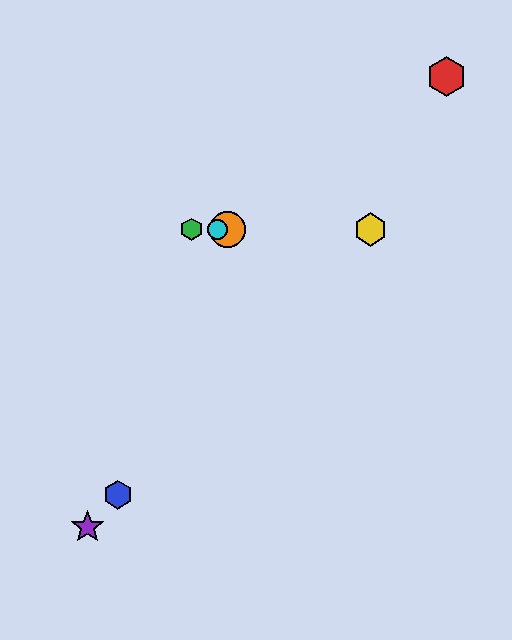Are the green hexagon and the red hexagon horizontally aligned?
No, the green hexagon is at y≈229 and the red hexagon is at y≈77.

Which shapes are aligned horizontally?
The green hexagon, the yellow hexagon, the orange circle, the cyan circle are aligned horizontally.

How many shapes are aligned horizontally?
4 shapes (the green hexagon, the yellow hexagon, the orange circle, the cyan circle) are aligned horizontally.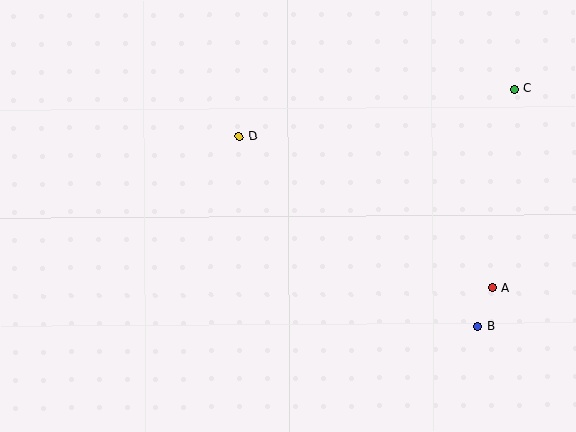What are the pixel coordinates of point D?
Point D is at (239, 137).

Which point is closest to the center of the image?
Point D at (239, 137) is closest to the center.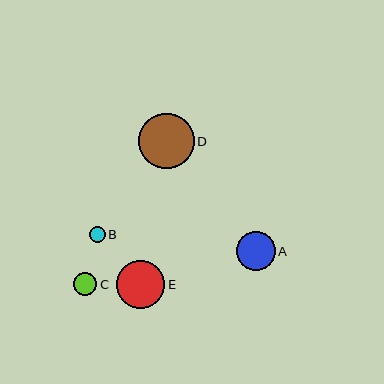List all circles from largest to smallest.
From largest to smallest: D, E, A, C, B.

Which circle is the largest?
Circle D is the largest with a size of approximately 55 pixels.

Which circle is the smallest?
Circle B is the smallest with a size of approximately 16 pixels.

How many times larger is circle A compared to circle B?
Circle A is approximately 2.5 times the size of circle B.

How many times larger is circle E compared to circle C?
Circle E is approximately 2.1 times the size of circle C.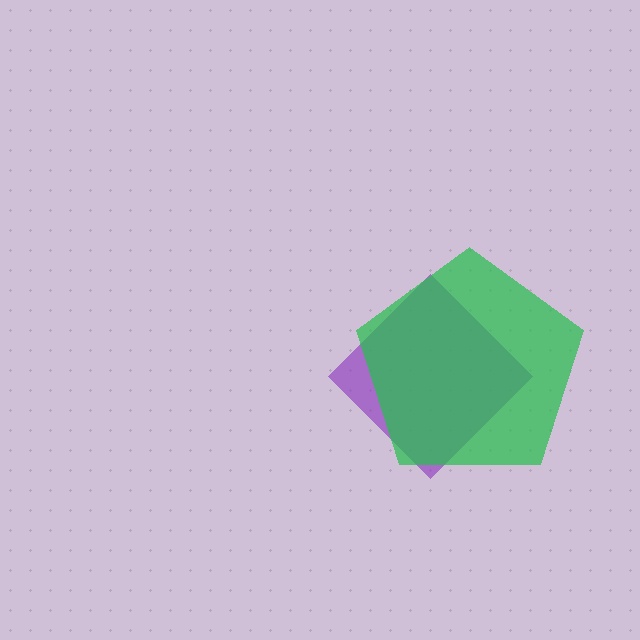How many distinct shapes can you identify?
There are 2 distinct shapes: a purple diamond, a green pentagon.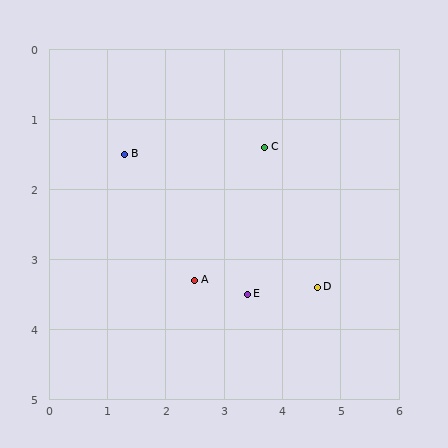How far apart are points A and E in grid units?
Points A and E are about 0.9 grid units apart.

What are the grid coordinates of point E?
Point E is at approximately (3.4, 3.5).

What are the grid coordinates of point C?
Point C is at approximately (3.7, 1.4).